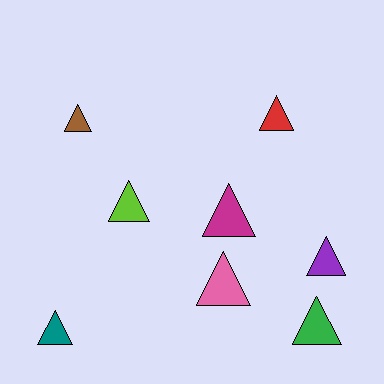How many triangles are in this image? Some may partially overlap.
There are 8 triangles.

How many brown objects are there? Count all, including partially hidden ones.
There is 1 brown object.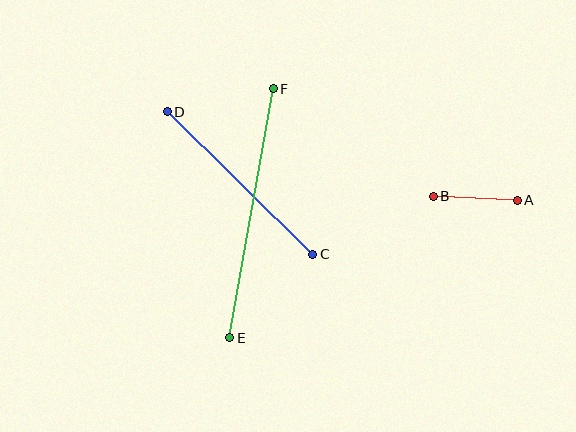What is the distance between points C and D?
The distance is approximately 204 pixels.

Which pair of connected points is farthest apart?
Points E and F are farthest apart.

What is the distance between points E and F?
The distance is approximately 253 pixels.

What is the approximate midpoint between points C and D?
The midpoint is at approximately (240, 183) pixels.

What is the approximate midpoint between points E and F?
The midpoint is at approximately (251, 213) pixels.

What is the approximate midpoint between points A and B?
The midpoint is at approximately (475, 198) pixels.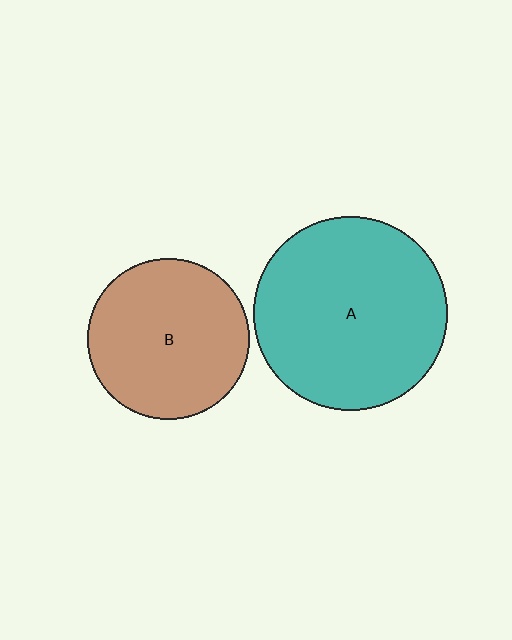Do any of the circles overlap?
No, none of the circles overlap.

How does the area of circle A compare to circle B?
Approximately 1.4 times.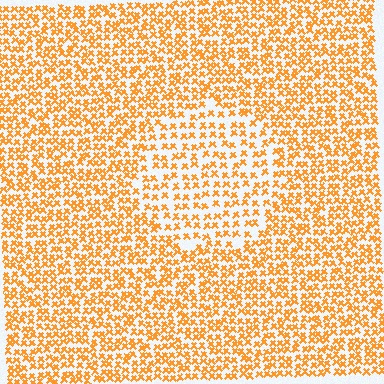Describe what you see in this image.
The image contains small orange elements arranged at two different densities. A circle-shaped region is visible where the elements are less densely packed than the surrounding area.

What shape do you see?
I see a circle.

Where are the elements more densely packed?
The elements are more densely packed outside the circle boundary.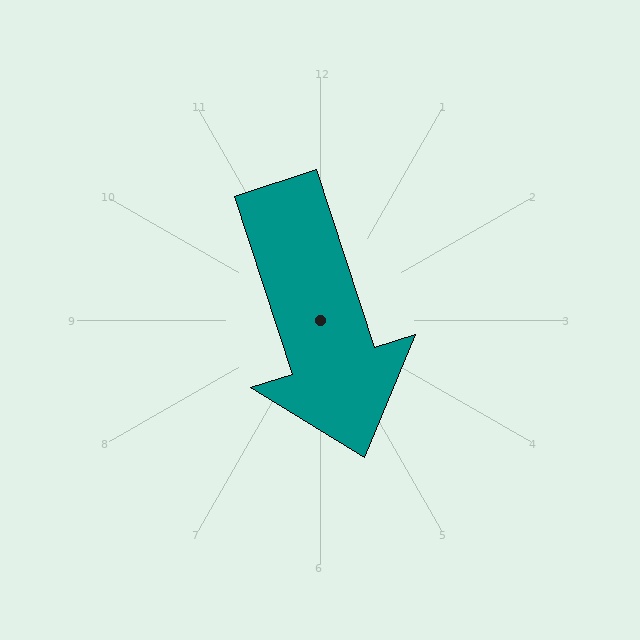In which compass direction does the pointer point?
South.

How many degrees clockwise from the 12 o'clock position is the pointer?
Approximately 162 degrees.